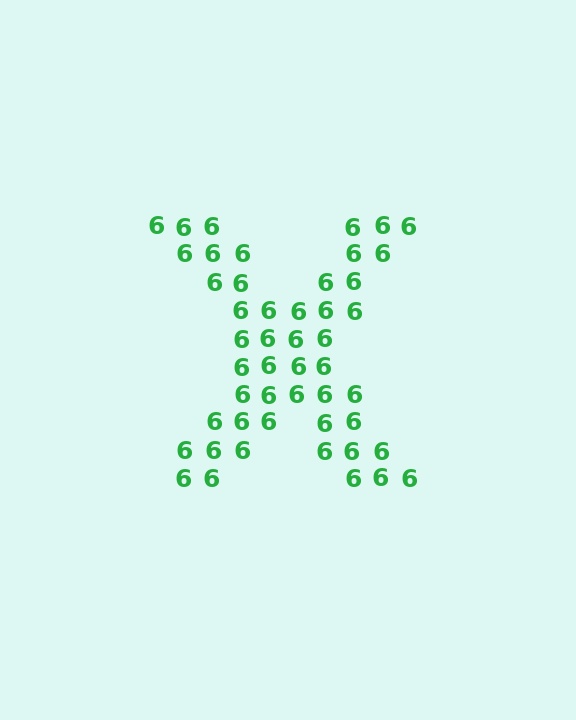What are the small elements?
The small elements are digit 6's.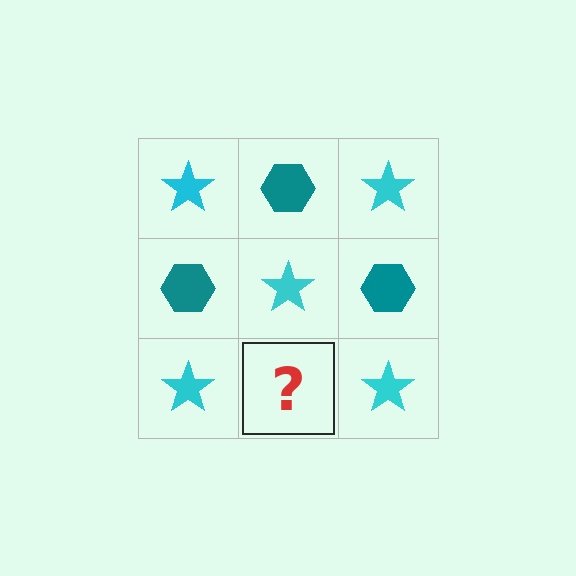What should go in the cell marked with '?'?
The missing cell should contain a teal hexagon.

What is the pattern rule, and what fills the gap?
The rule is that it alternates cyan star and teal hexagon in a checkerboard pattern. The gap should be filled with a teal hexagon.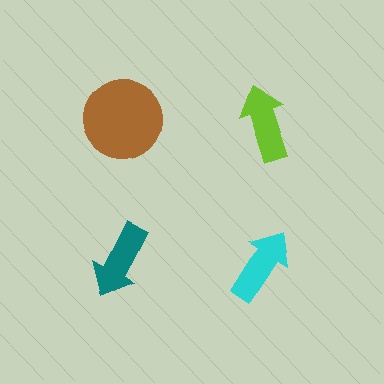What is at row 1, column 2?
A lime arrow.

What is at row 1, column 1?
A brown circle.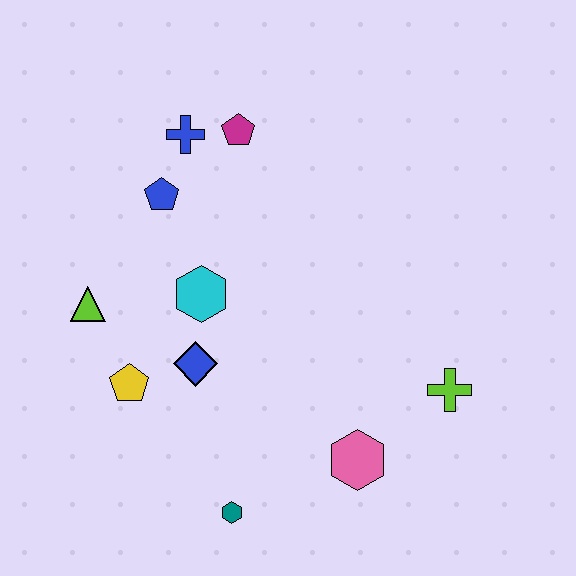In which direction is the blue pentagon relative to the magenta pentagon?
The blue pentagon is to the left of the magenta pentagon.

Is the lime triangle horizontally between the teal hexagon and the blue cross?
No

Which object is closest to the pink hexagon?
The lime cross is closest to the pink hexagon.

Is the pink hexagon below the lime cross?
Yes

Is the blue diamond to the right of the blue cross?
Yes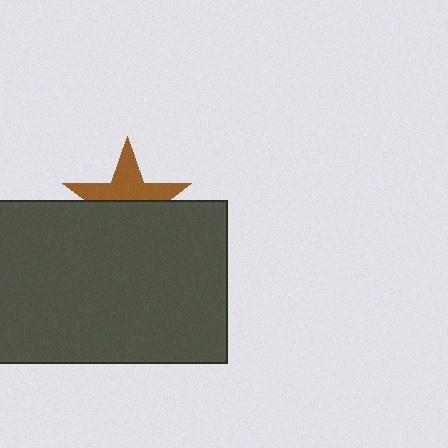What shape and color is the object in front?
The object in front is a dark gray rectangle.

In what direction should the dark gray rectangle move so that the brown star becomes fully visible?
The dark gray rectangle should move down. That is the shortest direction to clear the overlap and leave the brown star fully visible.